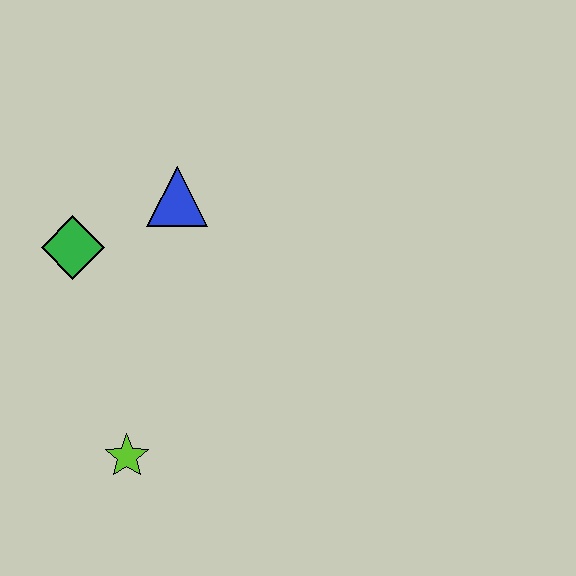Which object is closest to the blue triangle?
The green diamond is closest to the blue triangle.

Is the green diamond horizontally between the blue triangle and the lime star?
No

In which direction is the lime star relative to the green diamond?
The lime star is below the green diamond.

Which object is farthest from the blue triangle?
The lime star is farthest from the blue triangle.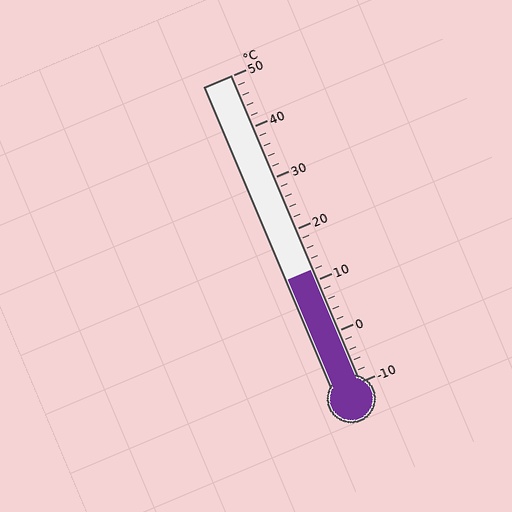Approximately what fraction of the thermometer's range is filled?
The thermometer is filled to approximately 35% of its range.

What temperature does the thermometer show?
The thermometer shows approximately 12°C.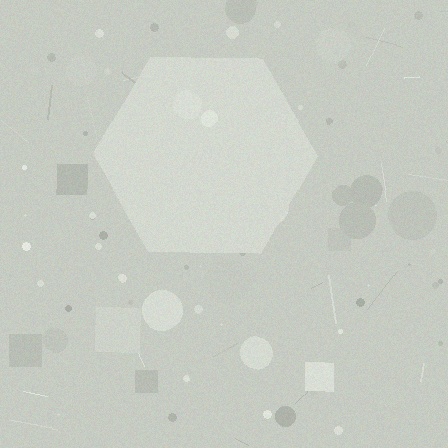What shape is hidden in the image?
A hexagon is hidden in the image.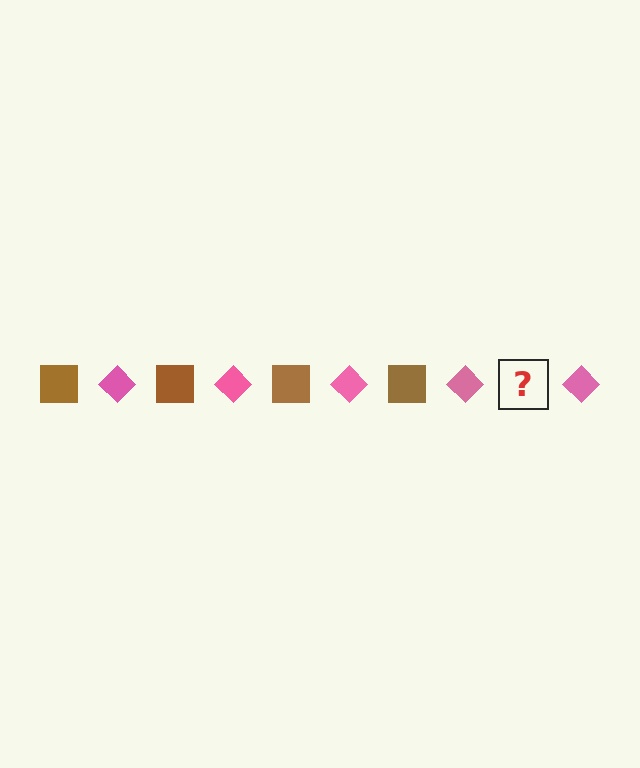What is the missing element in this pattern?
The missing element is a brown square.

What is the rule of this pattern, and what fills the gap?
The rule is that the pattern alternates between brown square and pink diamond. The gap should be filled with a brown square.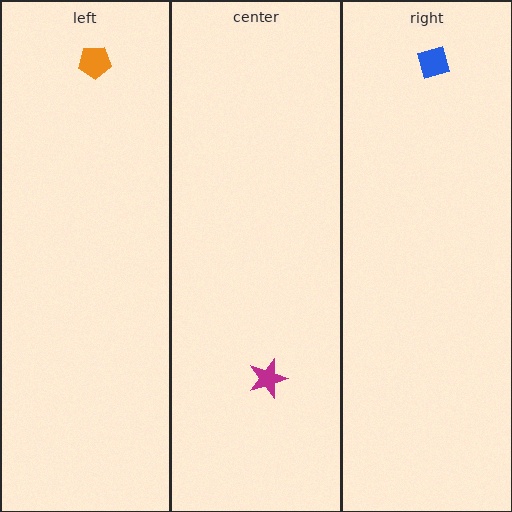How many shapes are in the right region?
1.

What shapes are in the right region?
The blue diamond.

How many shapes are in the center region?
1.